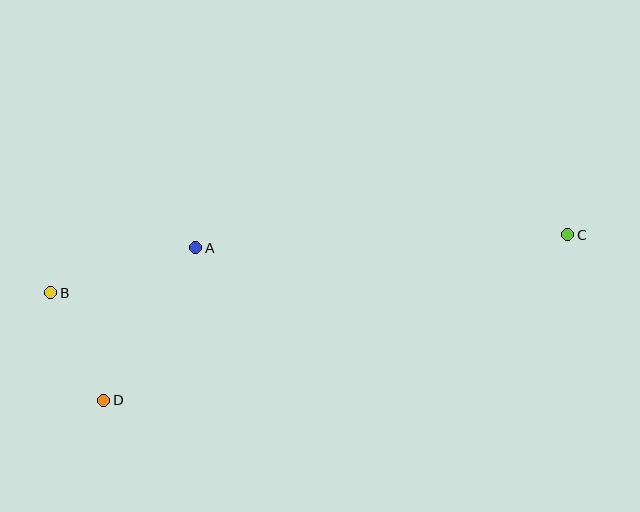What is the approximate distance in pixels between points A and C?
The distance between A and C is approximately 372 pixels.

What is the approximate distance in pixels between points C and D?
The distance between C and D is approximately 493 pixels.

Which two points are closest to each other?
Points B and D are closest to each other.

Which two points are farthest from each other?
Points B and C are farthest from each other.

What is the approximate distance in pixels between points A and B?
The distance between A and B is approximately 152 pixels.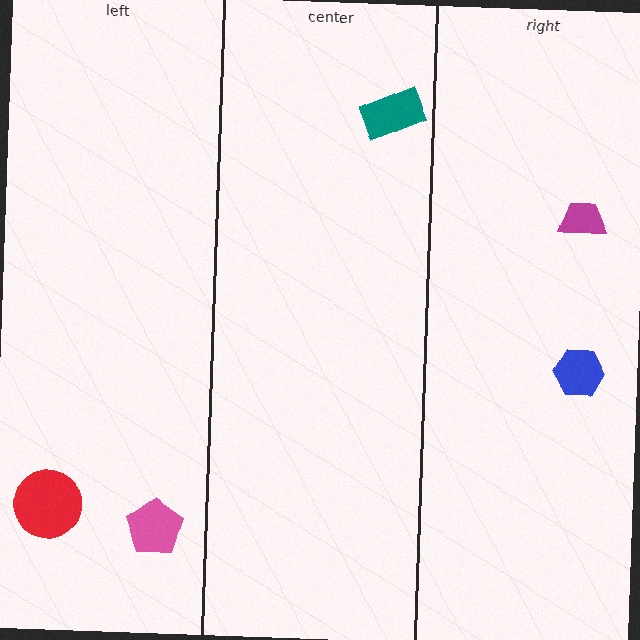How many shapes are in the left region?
2.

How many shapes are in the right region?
2.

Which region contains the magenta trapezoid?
The right region.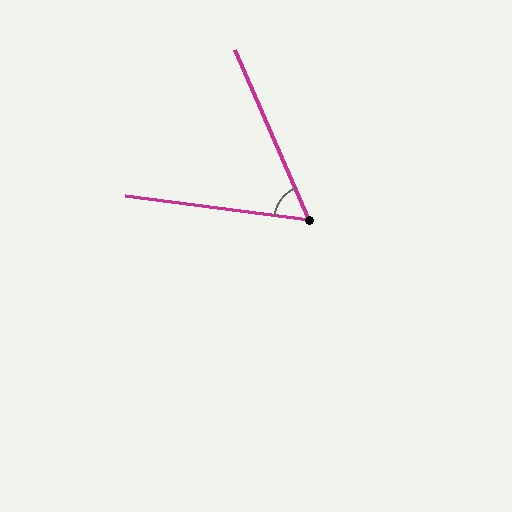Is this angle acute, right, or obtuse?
It is acute.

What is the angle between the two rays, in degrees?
Approximately 59 degrees.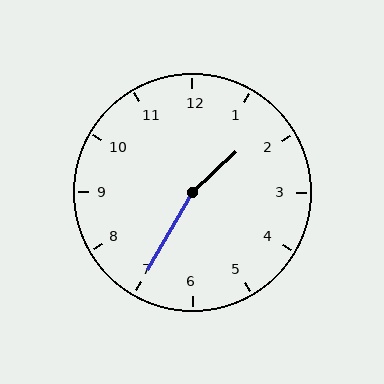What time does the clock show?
1:35.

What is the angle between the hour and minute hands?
Approximately 162 degrees.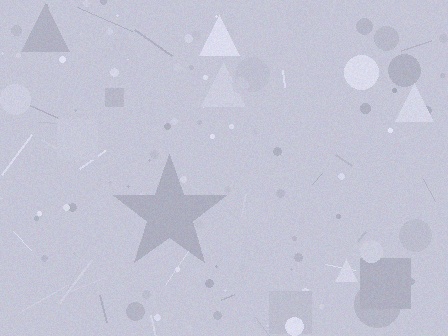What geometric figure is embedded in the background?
A star is embedded in the background.